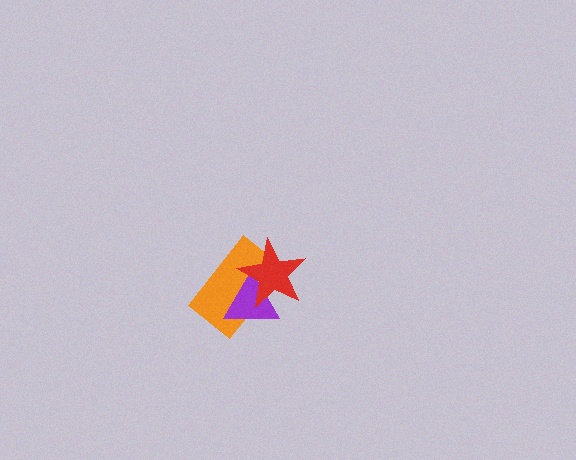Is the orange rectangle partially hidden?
Yes, it is partially covered by another shape.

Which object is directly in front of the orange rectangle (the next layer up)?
The purple triangle is directly in front of the orange rectangle.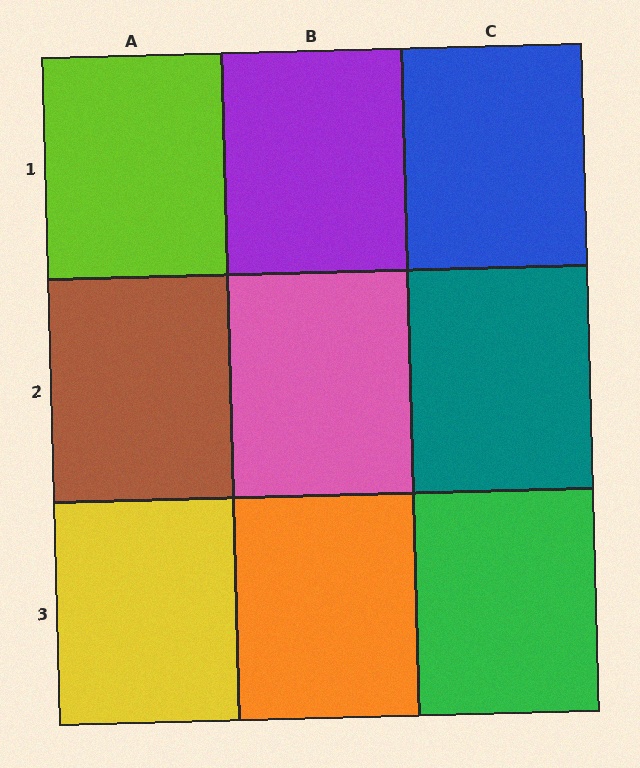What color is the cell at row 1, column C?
Blue.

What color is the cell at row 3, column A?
Yellow.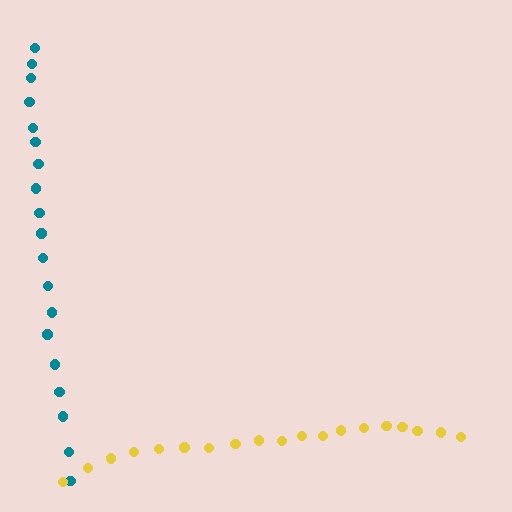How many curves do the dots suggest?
There are 2 distinct paths.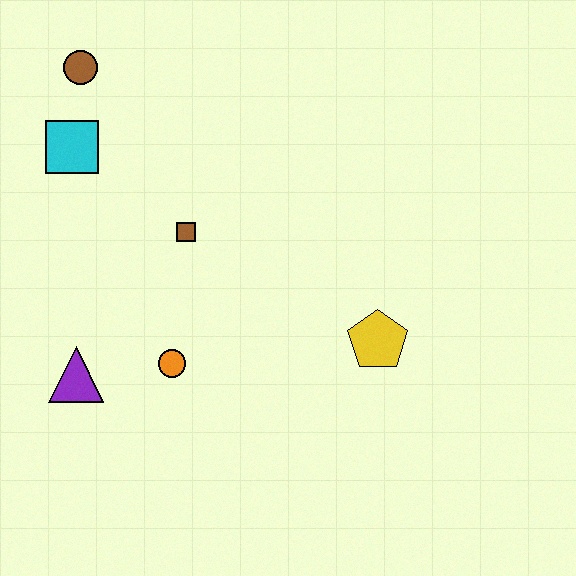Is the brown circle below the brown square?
No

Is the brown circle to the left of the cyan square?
No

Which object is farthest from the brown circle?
The yellow pentagon is farthest from the brown circle.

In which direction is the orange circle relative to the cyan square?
The orange circle is below the cyan square.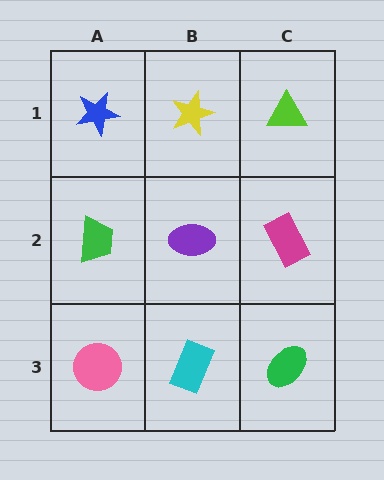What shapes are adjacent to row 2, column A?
A blue star (row 1, column A), a pink circle (row 3, column A), a purple ellipse (row 2, column B).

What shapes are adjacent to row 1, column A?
A green trapezoid (row 2, column A), a yellow star (row 1, column B).